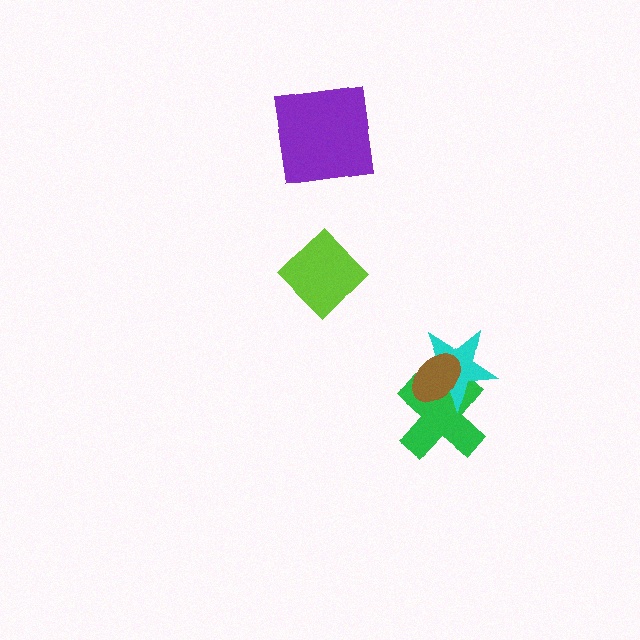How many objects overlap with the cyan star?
2 objects overlap with the cyan star.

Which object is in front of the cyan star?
The brown ellipse is in front of the cyan star.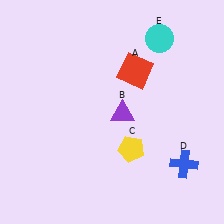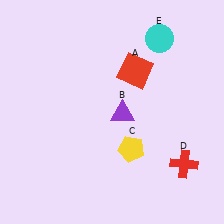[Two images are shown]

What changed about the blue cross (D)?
In Image 1, D is blue. In Image 2, it changed to red.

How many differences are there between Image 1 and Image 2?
There is 1 difference between the two images.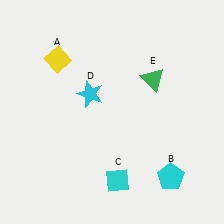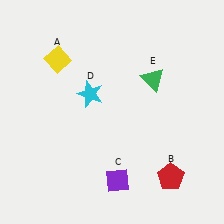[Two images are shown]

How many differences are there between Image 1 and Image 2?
There are 2 differences between the two images.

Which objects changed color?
B changed from cyan to red. C changed from cyan to purple.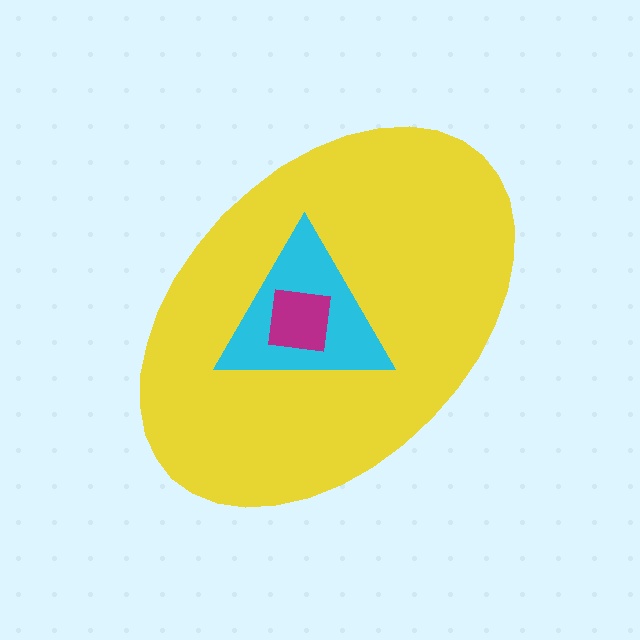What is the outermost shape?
The yellow ellipse.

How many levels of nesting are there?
3.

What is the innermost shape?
The magenta square.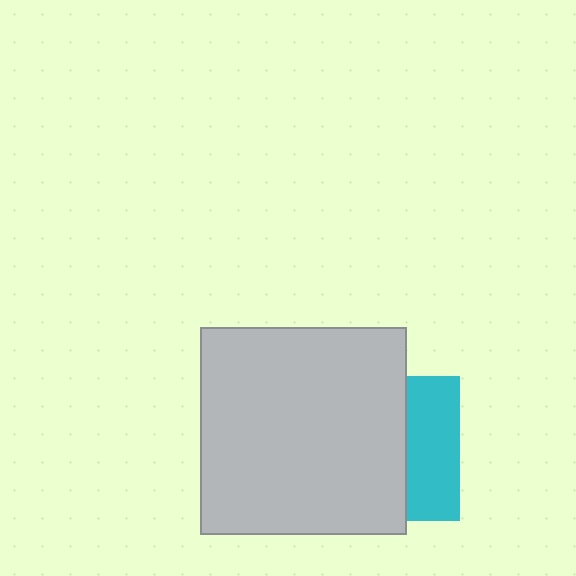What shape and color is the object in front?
The object in front is a light gray square.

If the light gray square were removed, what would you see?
You would see the complete cyan square.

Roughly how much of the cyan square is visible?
A small part of it is visible (roughly 36%).